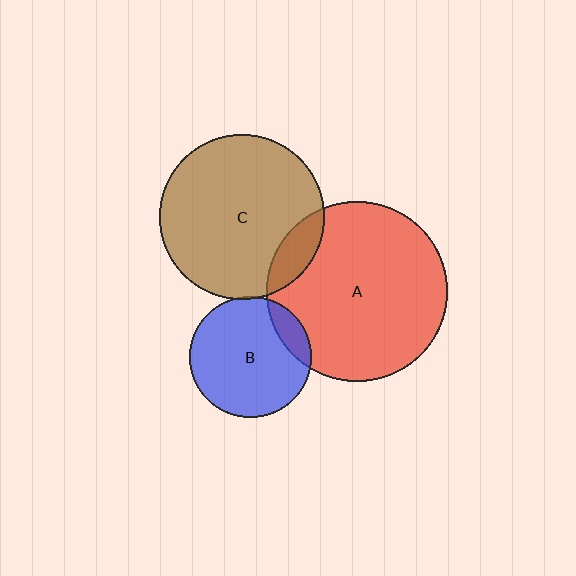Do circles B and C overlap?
Yes.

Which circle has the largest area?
Circle A (red).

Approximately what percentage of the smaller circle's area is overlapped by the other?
Approximately 5%.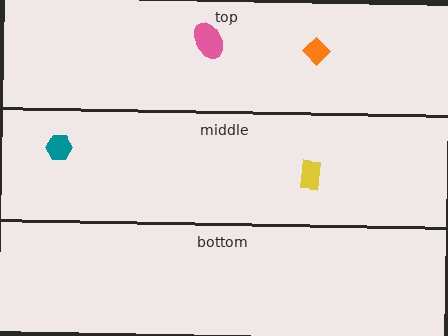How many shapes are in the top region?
2.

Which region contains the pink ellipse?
The top region.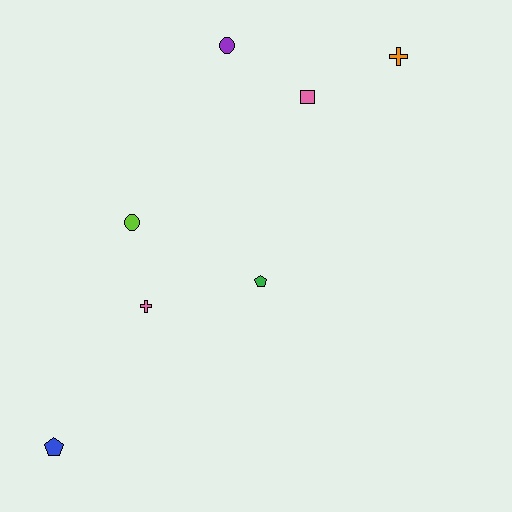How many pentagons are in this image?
There are 2 pentagons.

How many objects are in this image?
There are 7 objects.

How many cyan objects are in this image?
There are no cyan objects.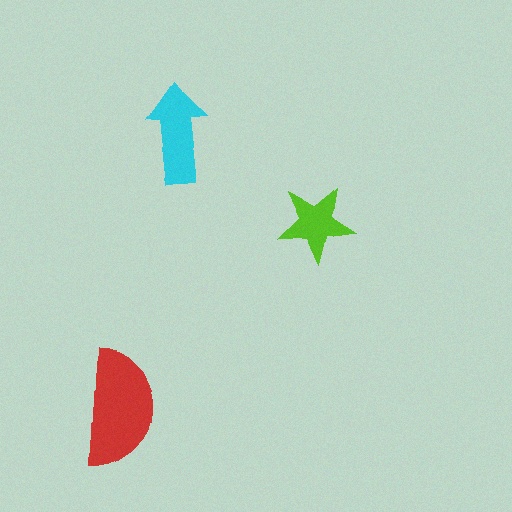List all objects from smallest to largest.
The lime star, the cyan arrow, the red semicircle.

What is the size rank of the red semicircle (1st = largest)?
1st.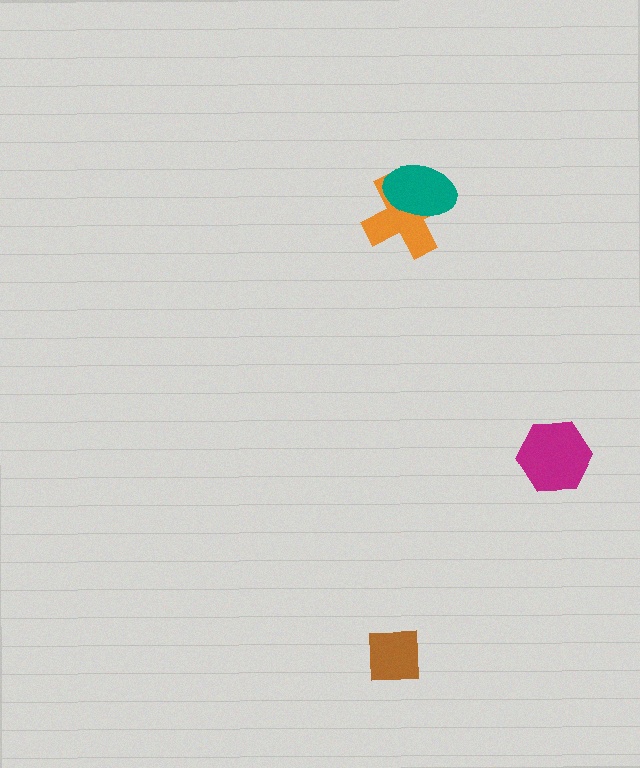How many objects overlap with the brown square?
0 objects overlap with the brown square.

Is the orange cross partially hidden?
Yes, it is partially covered by another shape.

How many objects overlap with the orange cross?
1 object overlaps with the orange cross.